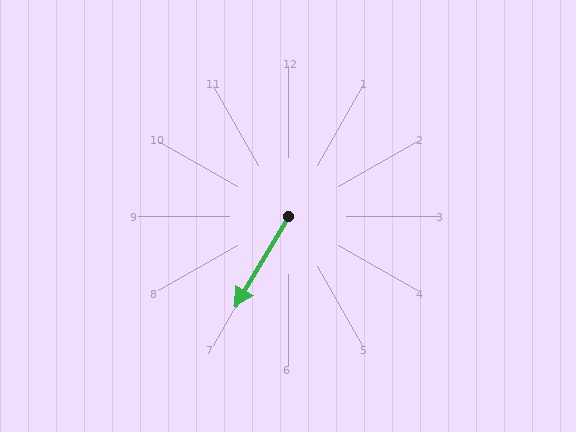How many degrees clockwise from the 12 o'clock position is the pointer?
Approximately 210 degrees.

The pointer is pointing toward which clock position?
Roughly 7 o'clock.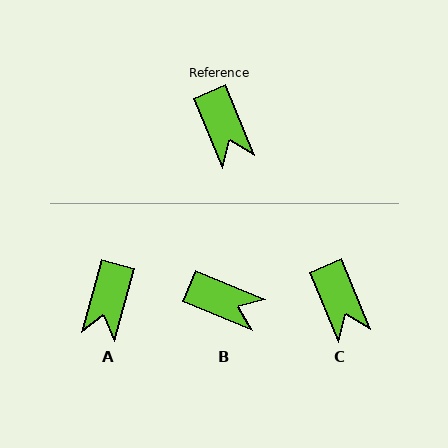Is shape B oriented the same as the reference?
No, it is off by about 45 degrees.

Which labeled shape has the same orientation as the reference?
C.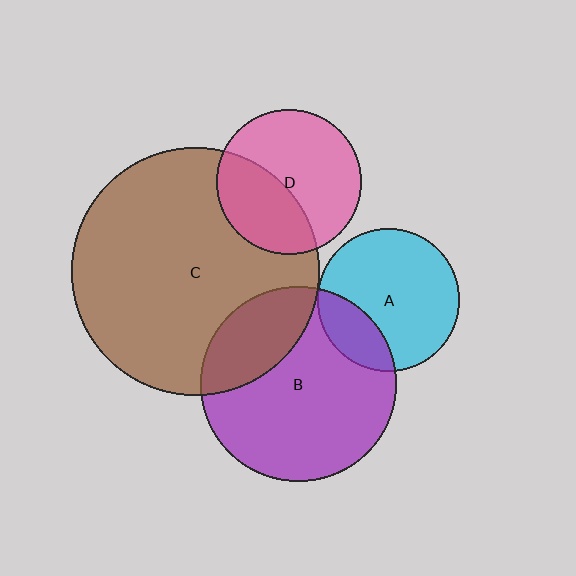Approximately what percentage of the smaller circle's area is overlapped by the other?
Approximately 40%.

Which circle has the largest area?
Circle C (brown).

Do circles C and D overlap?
Yes.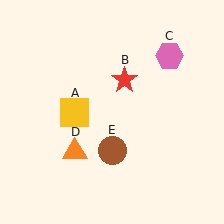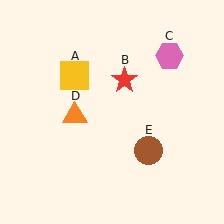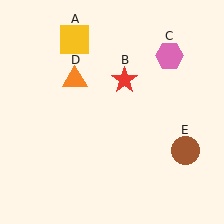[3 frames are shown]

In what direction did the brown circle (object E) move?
The brown circle (object E) moved right.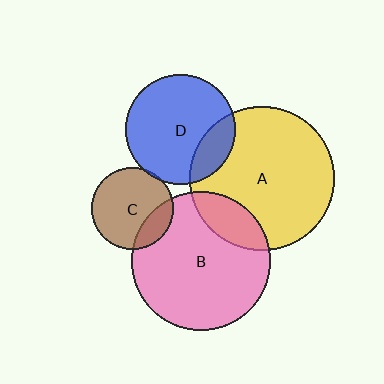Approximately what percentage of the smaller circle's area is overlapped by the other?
Approximately 15%.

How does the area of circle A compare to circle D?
Approximately 1.7 times.